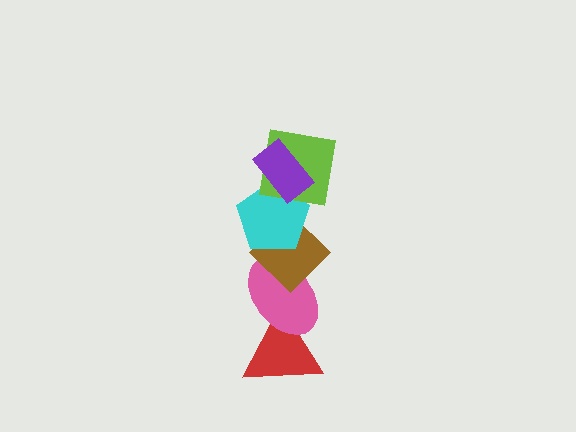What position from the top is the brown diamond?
The brown diamond is 4th from the top.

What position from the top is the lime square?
The lime square is 2nd from the top.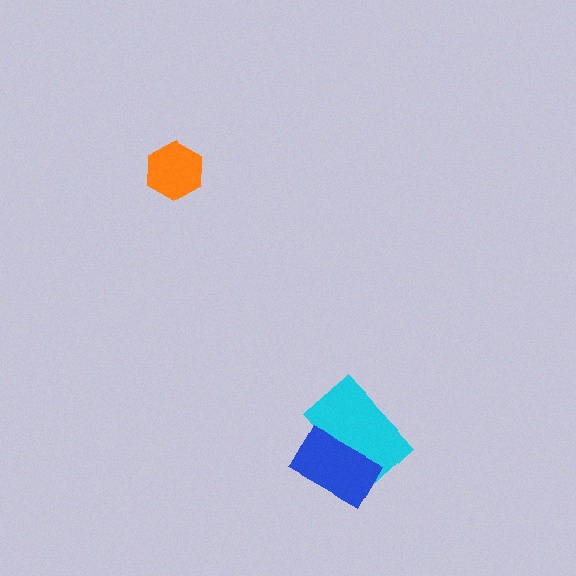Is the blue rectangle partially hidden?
No, no other shape covers it.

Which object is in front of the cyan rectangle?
The blue rectangle is in front of the cyan rectangle.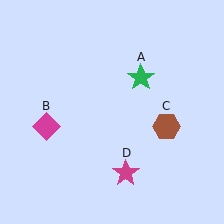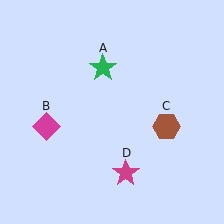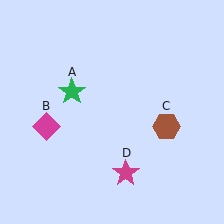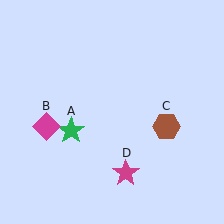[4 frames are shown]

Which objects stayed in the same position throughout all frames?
Magenta diamond (object B) and brown hexagon (object C) and magenta star (object D) remained stationary.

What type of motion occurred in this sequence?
The green star (object A) rotated counterclockwise around the center of the scene.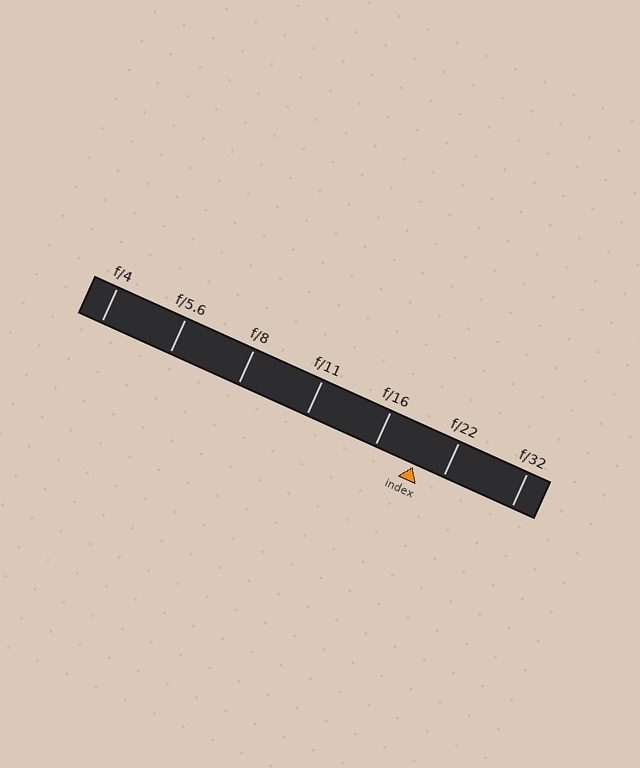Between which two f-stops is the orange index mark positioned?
The index mark is between f/16 and f/22.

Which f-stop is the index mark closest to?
The index mark is closest to f/22.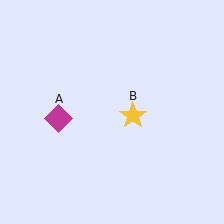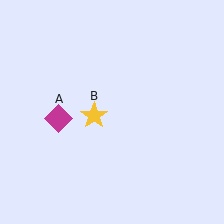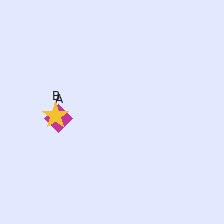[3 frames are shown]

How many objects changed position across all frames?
1 object changed position: yellow star (object B).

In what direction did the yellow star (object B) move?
The yellow star (object B) moved left.